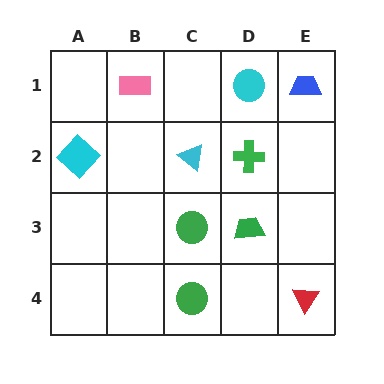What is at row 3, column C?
A green circle.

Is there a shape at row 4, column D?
No, that cell is empty.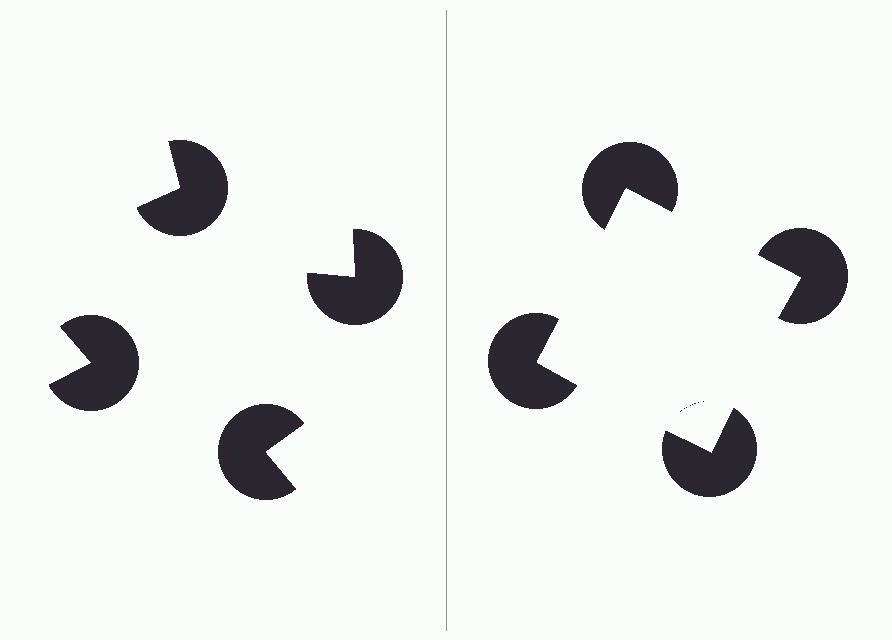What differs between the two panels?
The pac-man discs are positioned identically on both sides; only the wedge orientations differ. On the right they align to a square; on the left they are misaligned.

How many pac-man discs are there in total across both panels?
8 — 4 on each side.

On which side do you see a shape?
An illusory square appears on the right side. On the left side the wedge cuts are rotated, so no coherent shape forms.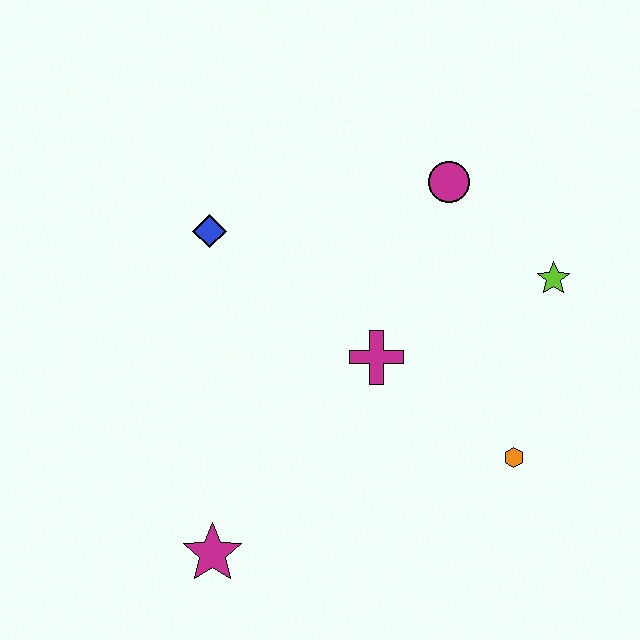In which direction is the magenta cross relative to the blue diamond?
The magenta cross is to the right of the blue diamond.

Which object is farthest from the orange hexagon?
The blue diamond is farthest from the orange hexagon.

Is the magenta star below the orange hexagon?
Yes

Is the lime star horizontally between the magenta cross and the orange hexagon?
No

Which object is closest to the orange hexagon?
The magenta cross is closest to the orange hexagon.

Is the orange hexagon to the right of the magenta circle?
Yes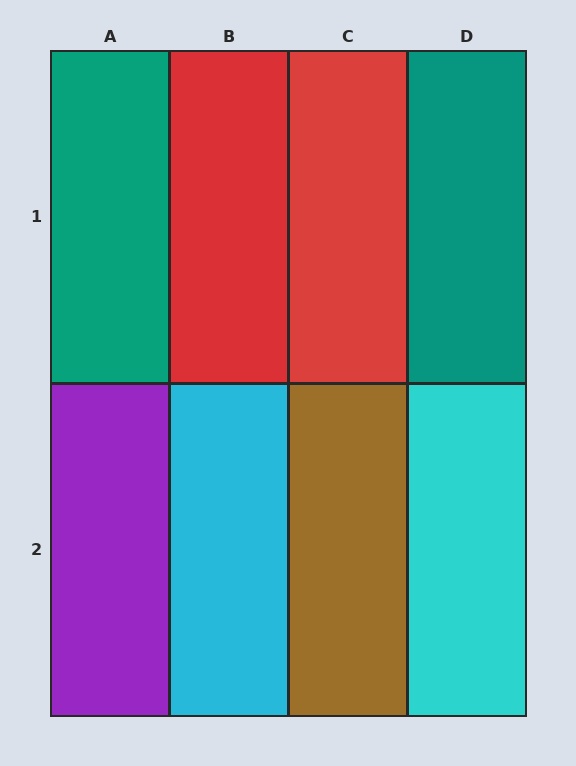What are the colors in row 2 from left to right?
Purple, cyan, brown, cyan.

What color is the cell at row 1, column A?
Teal.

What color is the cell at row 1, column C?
Red.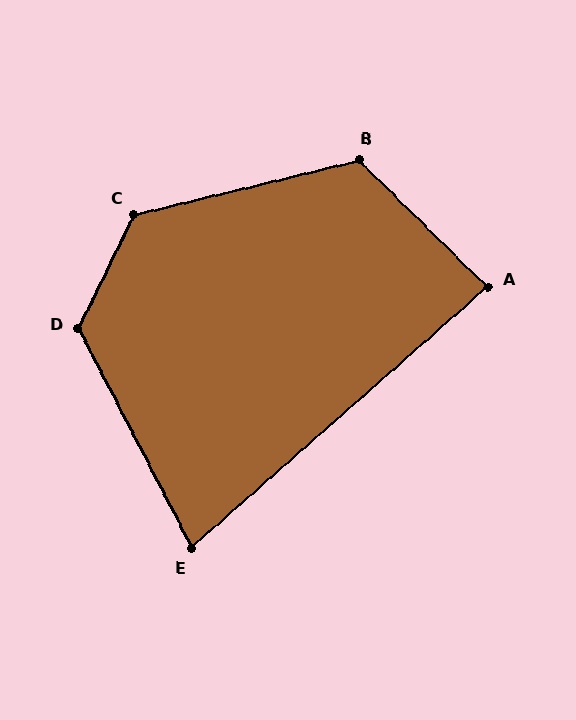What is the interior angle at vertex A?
Approximately 86 degrees (approximately right).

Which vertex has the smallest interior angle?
E, at approximately 76 degrees.